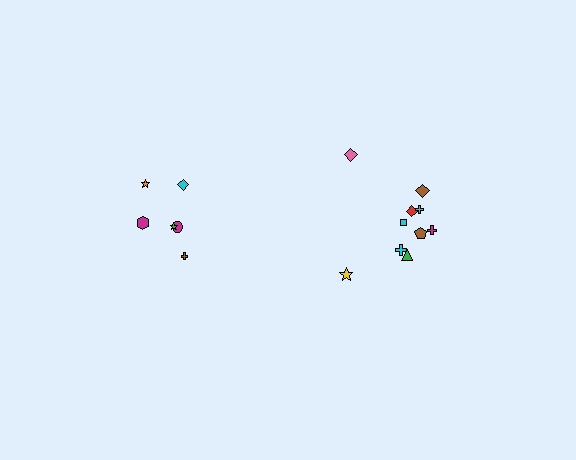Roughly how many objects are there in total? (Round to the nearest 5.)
Roughly 15 objects in total.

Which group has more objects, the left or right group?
The right group.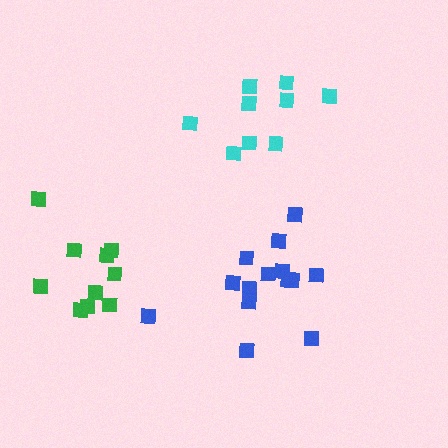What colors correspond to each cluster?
The clusters are colored: cyan, blue, green.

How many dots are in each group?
Group 1: 9 dots, Group 2: 14 dots, Group 3: 10 dots (33 total).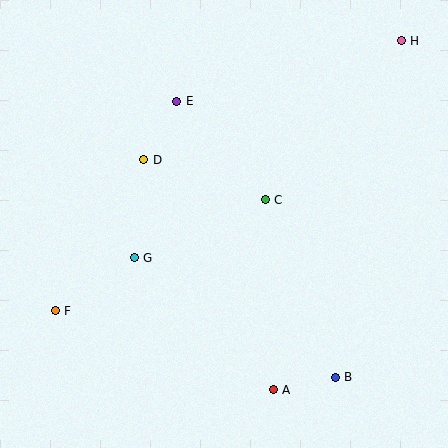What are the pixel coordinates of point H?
Point H is at (401, 41).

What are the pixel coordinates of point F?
Point F is at (55, 311).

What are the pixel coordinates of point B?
Point B is at (335, 377).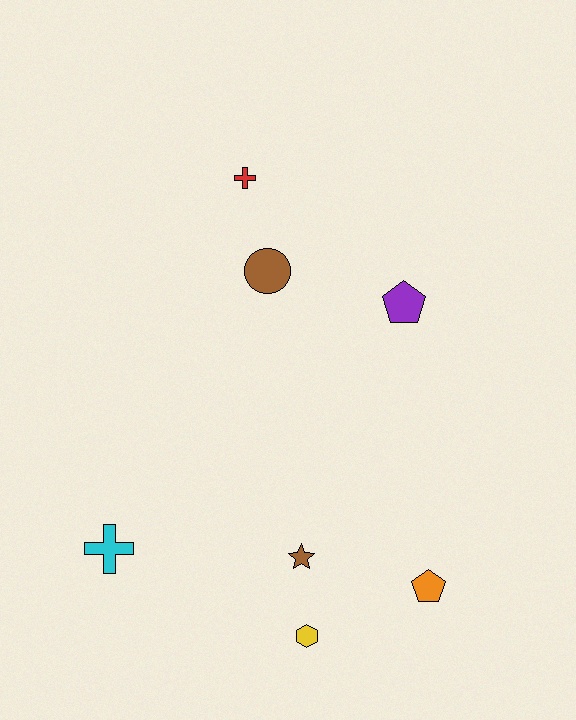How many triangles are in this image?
There are no triangles.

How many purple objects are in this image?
There is 1 purple object.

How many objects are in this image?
There are 7 objects.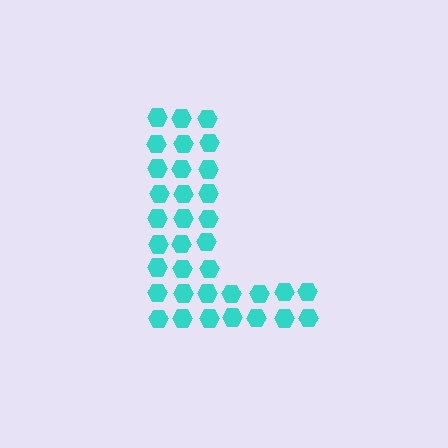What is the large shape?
The large shape is the letter L.